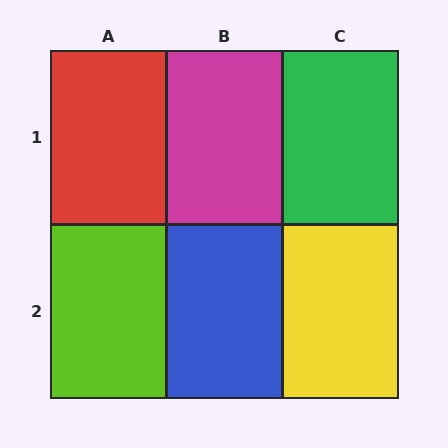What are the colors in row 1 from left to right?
Red, magenta, green.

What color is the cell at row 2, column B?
Blue.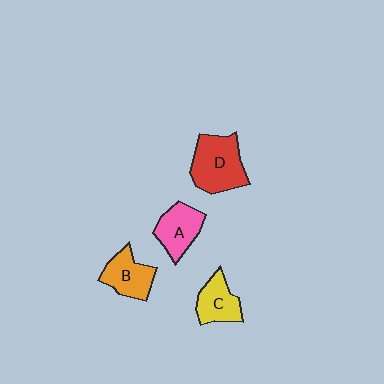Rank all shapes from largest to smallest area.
From largest to smallest: D (red), A (pink), B (orange), C (yellow).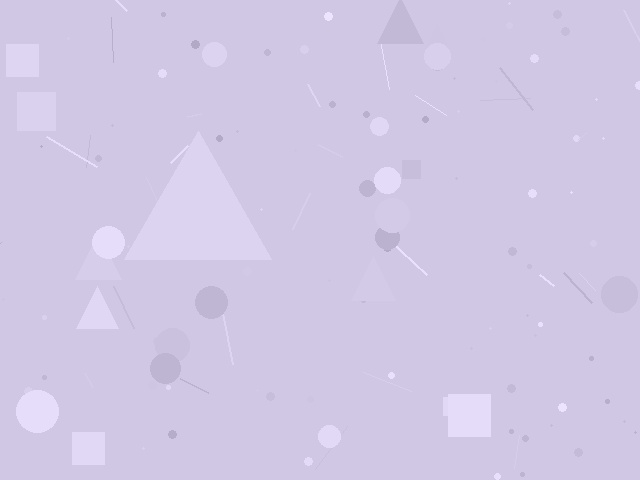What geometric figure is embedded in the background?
A triangle is embedded in the background.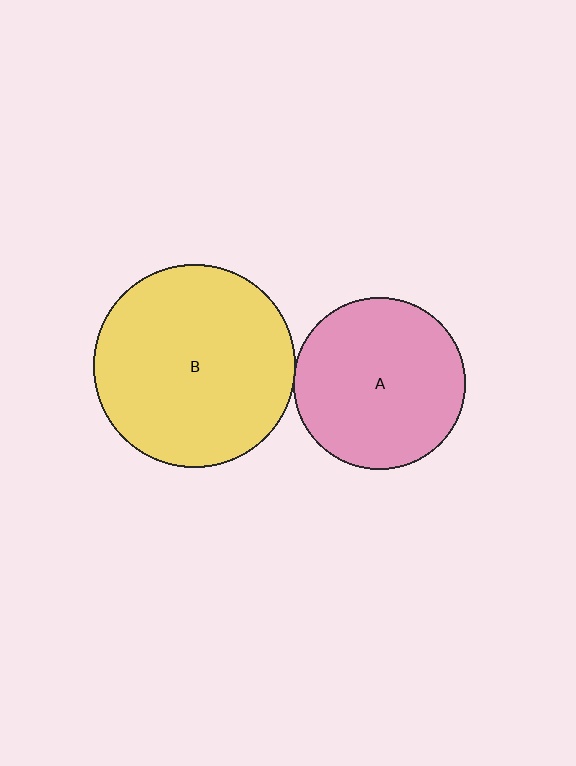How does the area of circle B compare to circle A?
Approximately 1.4 times.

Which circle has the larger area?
Circle B (yellow).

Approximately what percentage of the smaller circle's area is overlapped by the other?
Approximately 5%.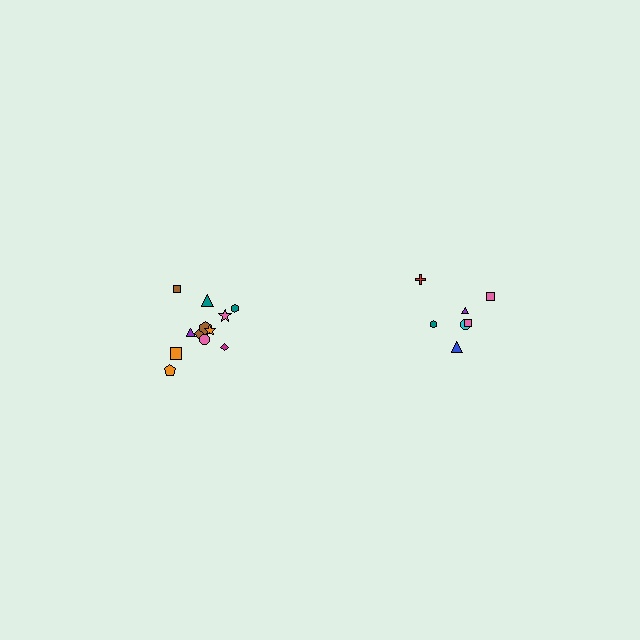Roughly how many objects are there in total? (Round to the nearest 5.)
Roughly 20 objects in total.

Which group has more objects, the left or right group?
The left group.